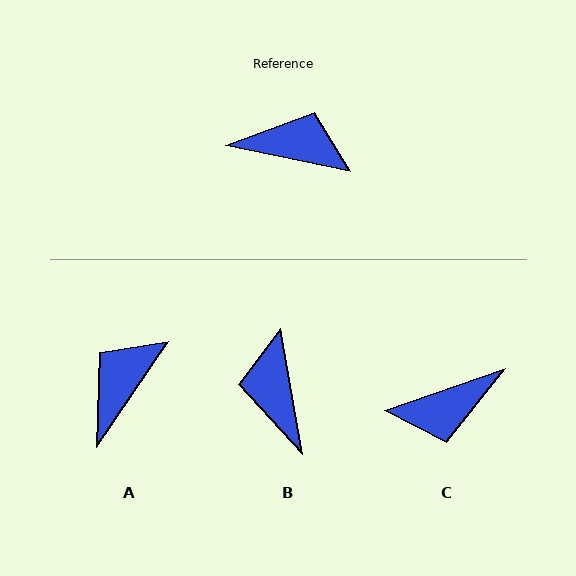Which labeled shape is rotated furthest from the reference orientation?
C, about 149 degrees away.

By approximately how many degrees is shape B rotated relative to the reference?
Approximately 112 degrees counter-clockwise.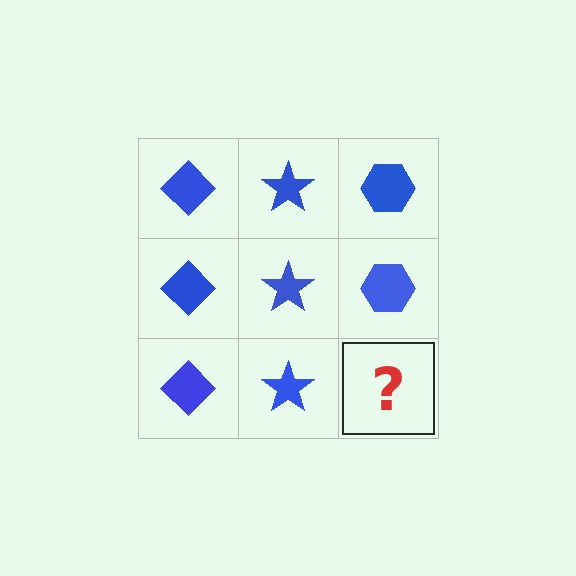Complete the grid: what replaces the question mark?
The question mark should be replaced with a blue hexagon.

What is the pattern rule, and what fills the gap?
The rule is that each column has a consistent shape. The gap should be filled with a blue hexagon.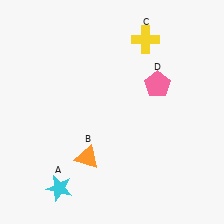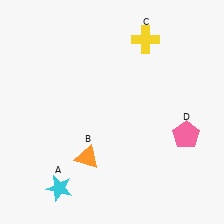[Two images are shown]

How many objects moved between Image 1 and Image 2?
1 object moved between the two images.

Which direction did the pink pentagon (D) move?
The pink pentagon (D) moved down.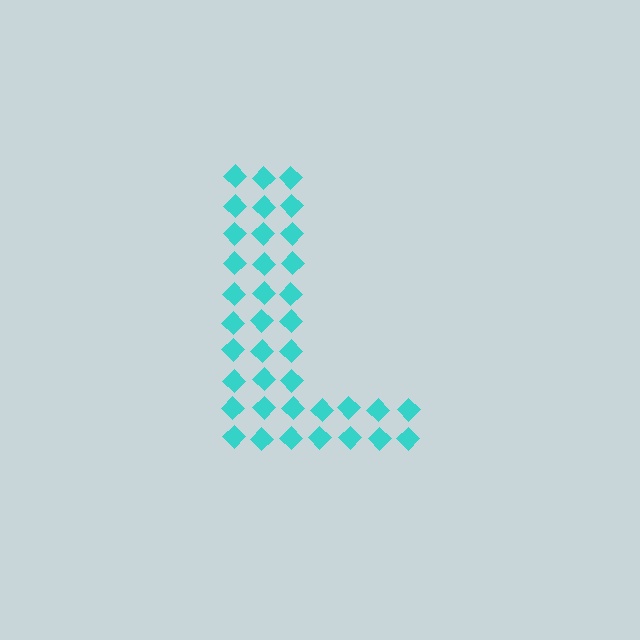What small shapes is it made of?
It is made of small diamonds.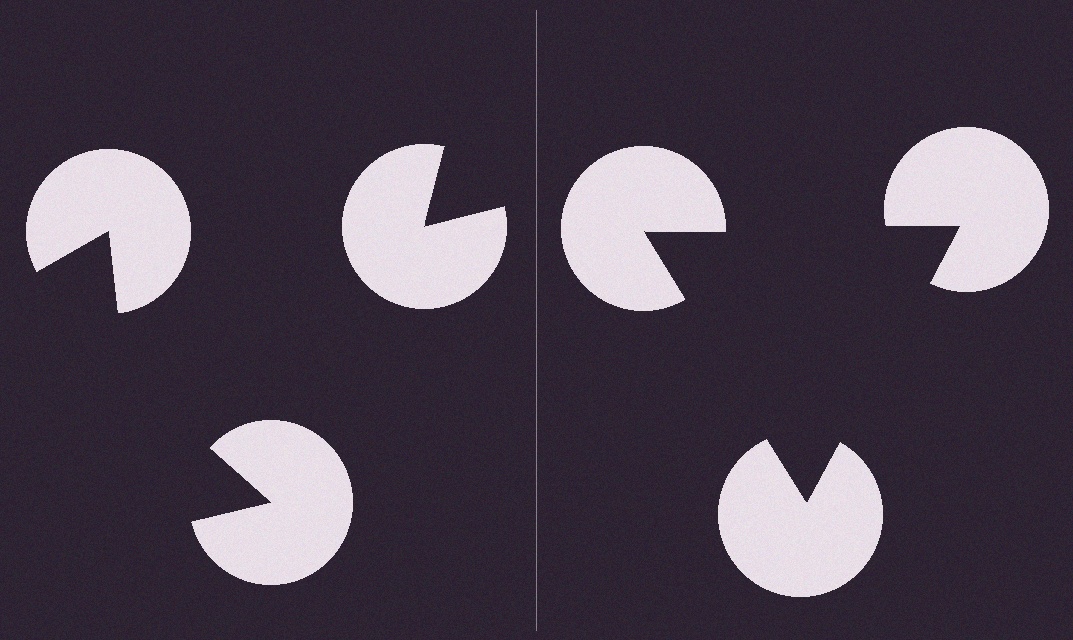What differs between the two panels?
The pac-man discs are positioned identically on both sides; only the wedge orientations differ. On the right they align to a triangle; on the left they are misaligned.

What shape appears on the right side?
An illusory triangle.